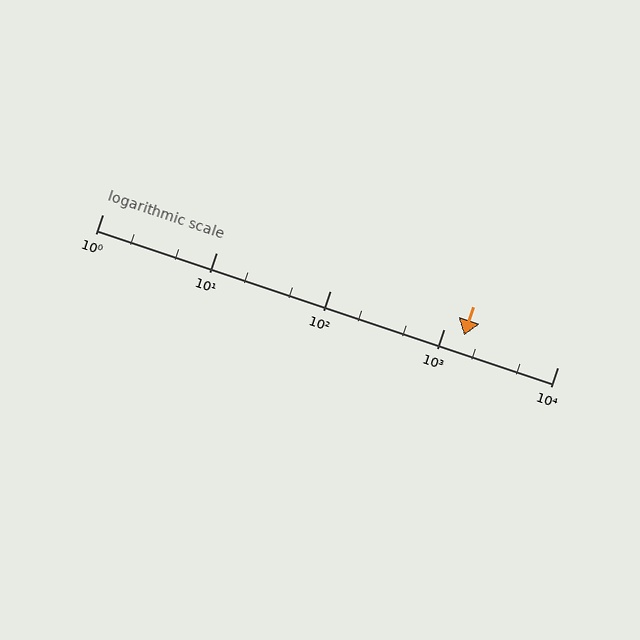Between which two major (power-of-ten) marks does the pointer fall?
The pointer is between 1000 and 10000.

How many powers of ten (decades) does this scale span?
The scale spans 4 decades, from 1 to 10000.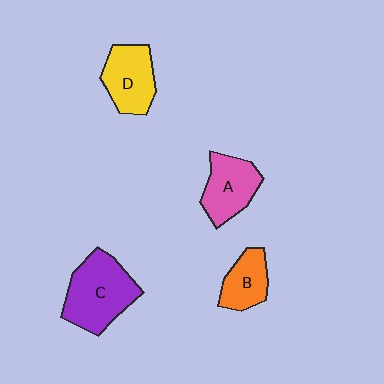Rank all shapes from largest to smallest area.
From largest to smallest: C (purple), D (yellow), A (pink), B (orange).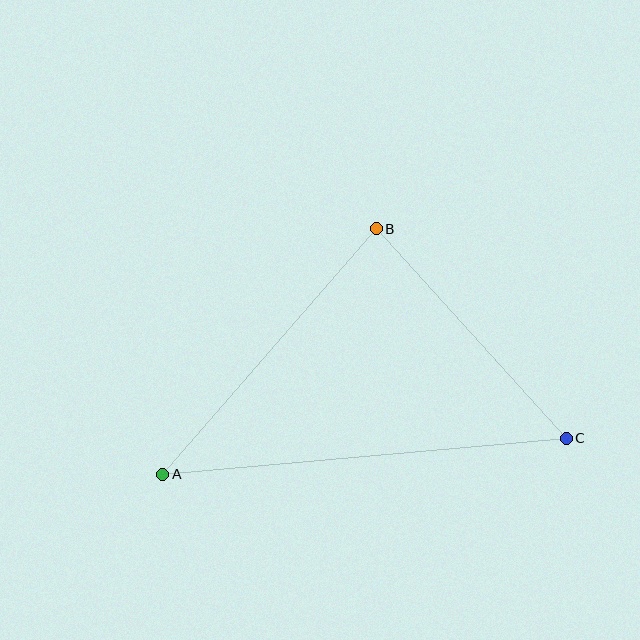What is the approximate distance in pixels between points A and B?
The distance between A and B is approximately 325 pixels.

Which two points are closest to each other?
Points B and C are closest to each other.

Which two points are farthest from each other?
Points A and C are farthest from each other.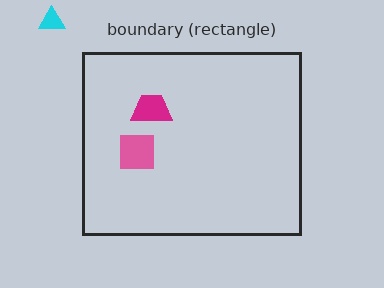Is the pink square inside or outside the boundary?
Inside.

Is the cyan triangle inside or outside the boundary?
Outside.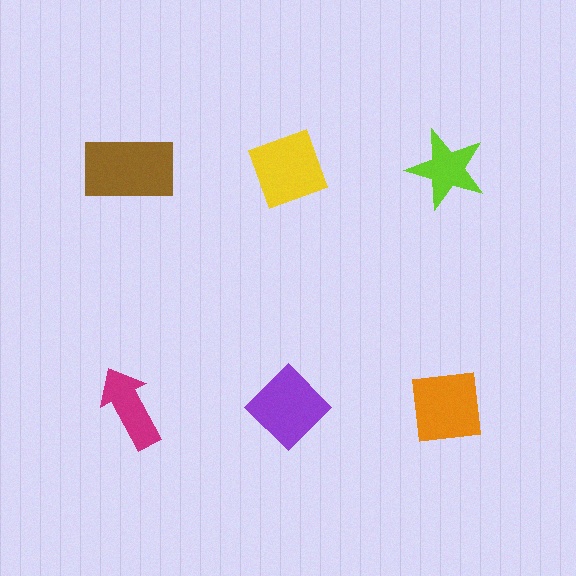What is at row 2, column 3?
An orange square.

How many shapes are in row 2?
3 shapes.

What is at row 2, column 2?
A purple diamond.